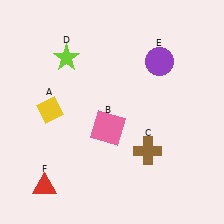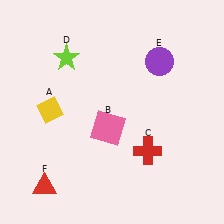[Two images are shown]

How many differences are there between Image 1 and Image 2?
There is 1 difference between the two images.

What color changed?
The cross (C) changed from brown in Image 1 to red in Image 2.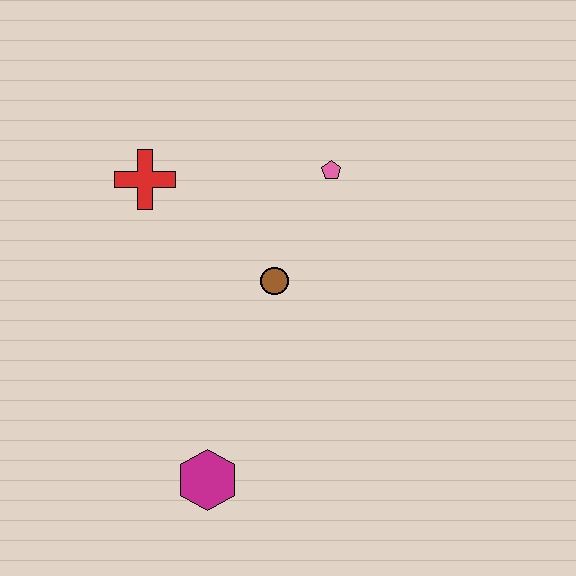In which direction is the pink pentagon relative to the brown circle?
The pink pentagon is above the brown circle.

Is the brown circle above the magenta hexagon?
Yes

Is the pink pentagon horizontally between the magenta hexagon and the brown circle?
No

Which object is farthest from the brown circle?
The magenta hexagon is farthest from the brown circle.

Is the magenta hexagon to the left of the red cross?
No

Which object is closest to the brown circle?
The pink pentagon is closest to the brown circle.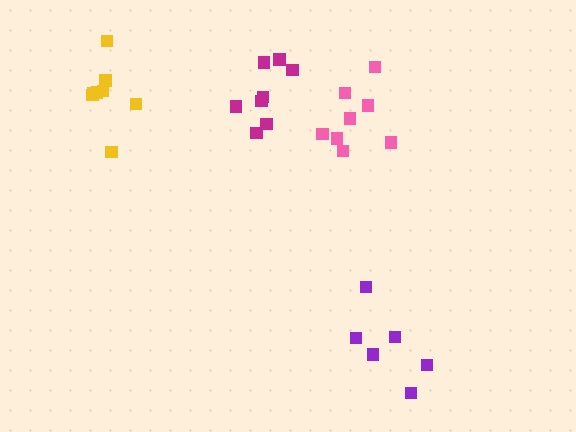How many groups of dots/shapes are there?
There are 4 groups.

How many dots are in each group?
Group 1: 8 dots, Group 2: 8 dots, Group 3: 8 dots, Group 4: 6 dots (30 total).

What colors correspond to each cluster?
The clusters are colored: yellow, pink, magenta, purple.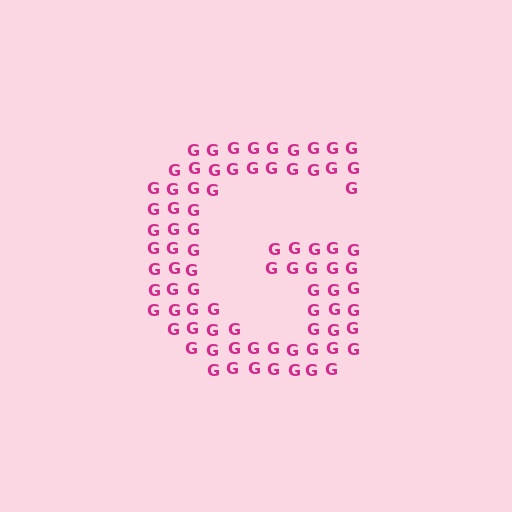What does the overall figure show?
The overall figure shows the letter G.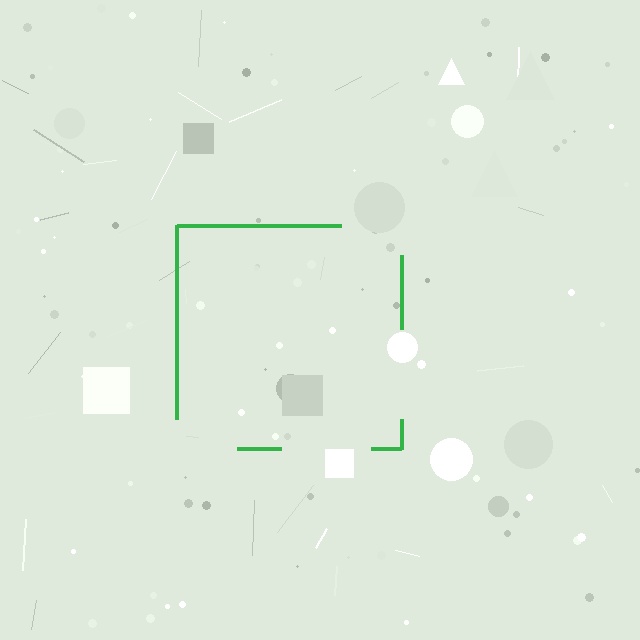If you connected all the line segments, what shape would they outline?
They would outline a square.